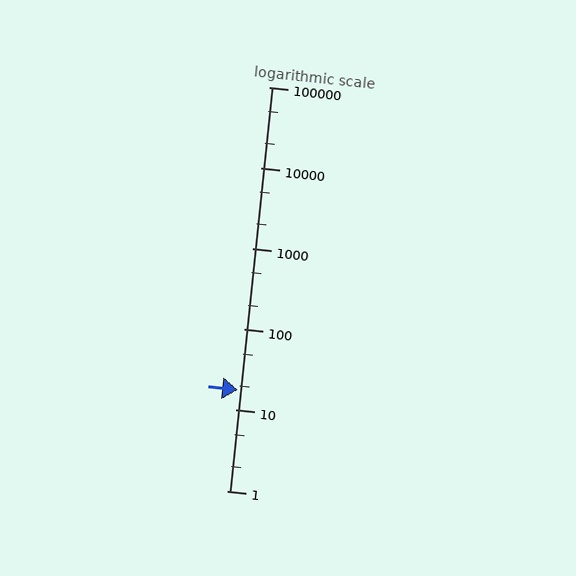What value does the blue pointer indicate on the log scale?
The pointer indicates approximately 18.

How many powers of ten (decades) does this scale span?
The scale spans 5 decades, from 1 to 100000.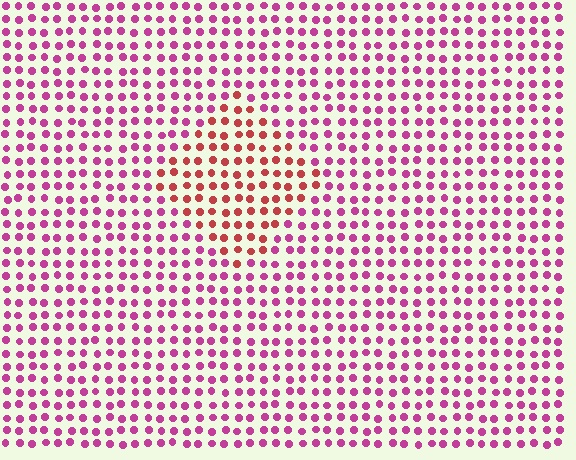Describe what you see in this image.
The image is filled with small magenta elements in a uniform arrangement. A diamond-shaped region is visible where the elements are tinted to a slightly different hue, forming a subtle color boundary.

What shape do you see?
I see a diamond.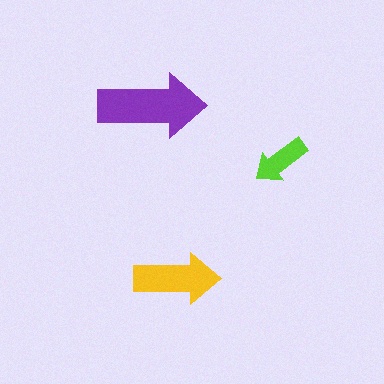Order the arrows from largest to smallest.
the purple one, the yellow one, the lime one.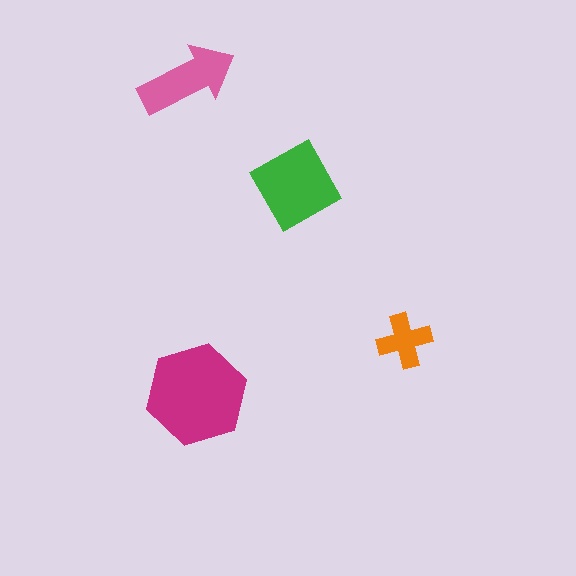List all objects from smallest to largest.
The orange cross, the pink arrow, the green diamond, the magenta hexagon.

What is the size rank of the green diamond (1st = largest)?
2nd.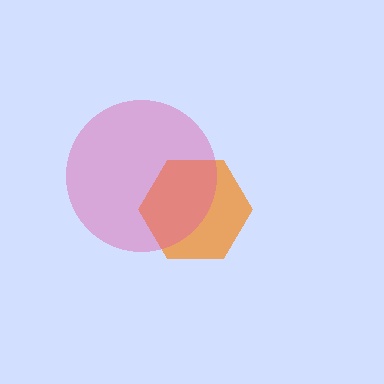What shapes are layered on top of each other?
The layered shapes are: an orange hexagon, a pink circle.